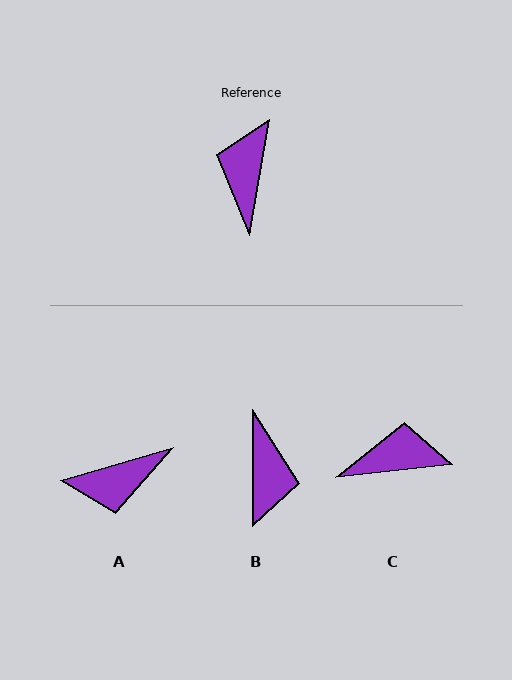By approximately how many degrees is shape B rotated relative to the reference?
Approximately 170 degrees clockwise.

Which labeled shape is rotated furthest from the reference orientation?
B, about 170 degrees away.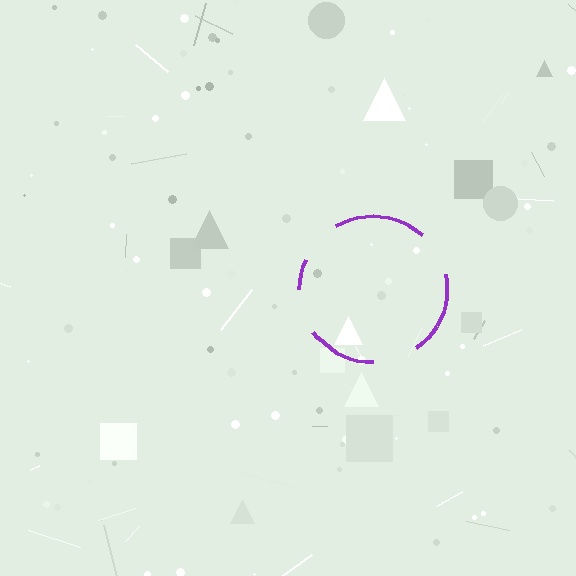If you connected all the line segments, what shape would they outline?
They would outline a circle.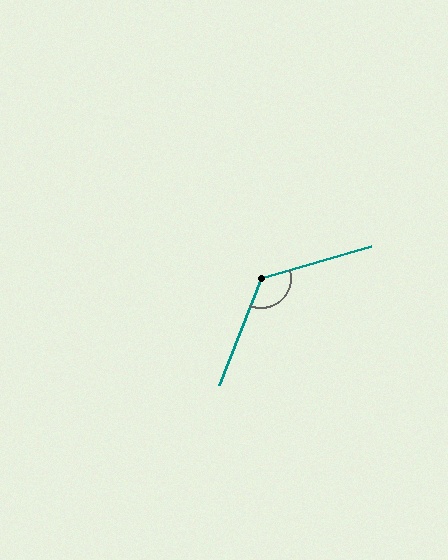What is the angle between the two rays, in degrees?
Approximately 128 degrees.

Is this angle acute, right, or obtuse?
It is obtuse.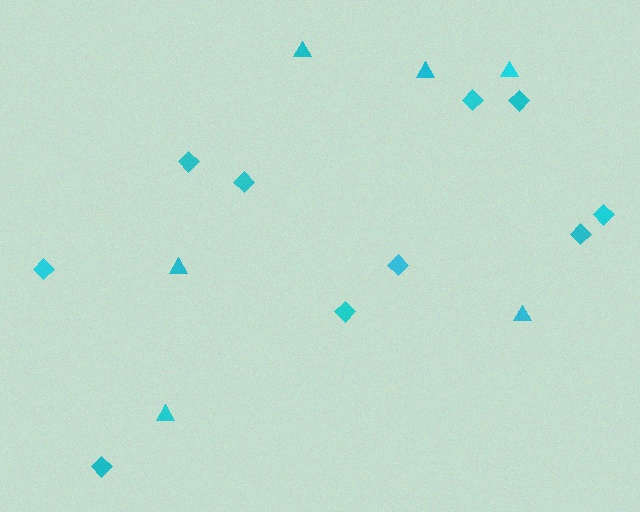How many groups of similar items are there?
There are 2 groups: one group of triangles (6) and one group of diamonds (10).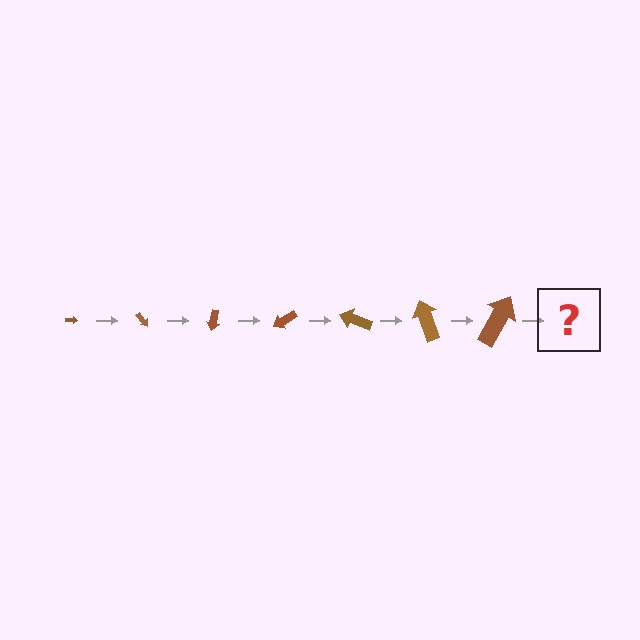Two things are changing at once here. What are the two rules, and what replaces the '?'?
The two rules are that the arrow grows larger each step and it rotates 50 degrees each step. The '?' should be an arrow, larger than the previous one and rotated 350 degrees from the start.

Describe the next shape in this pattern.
It should be an arrow, larger than the previous one and rotated 350 degrees from the start.